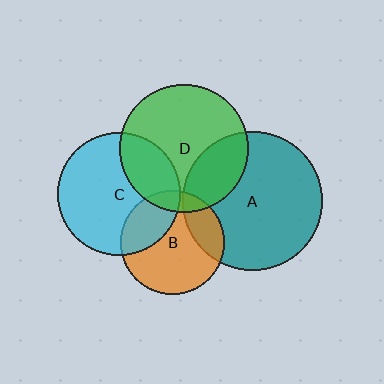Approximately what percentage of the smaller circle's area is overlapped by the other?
Approximately 10%.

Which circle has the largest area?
Circle A (teal).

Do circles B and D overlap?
Yes.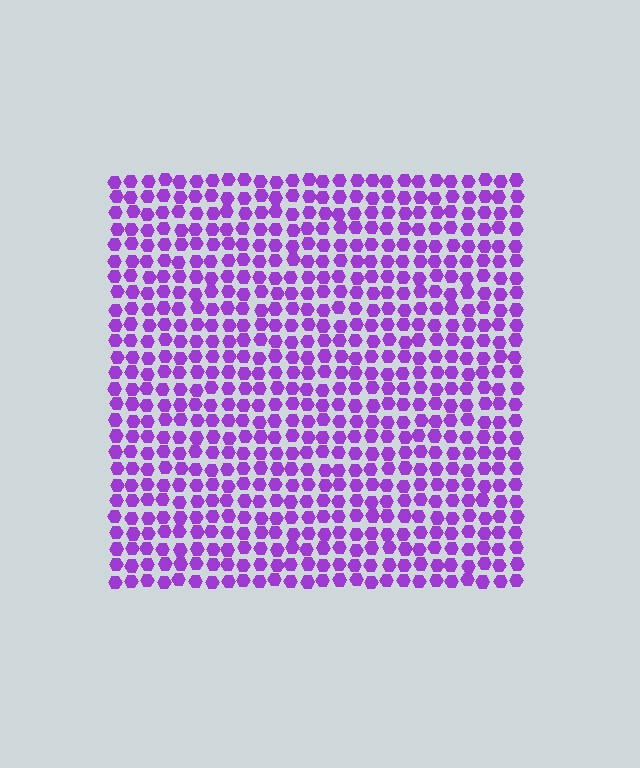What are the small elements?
The small elements are hexagons.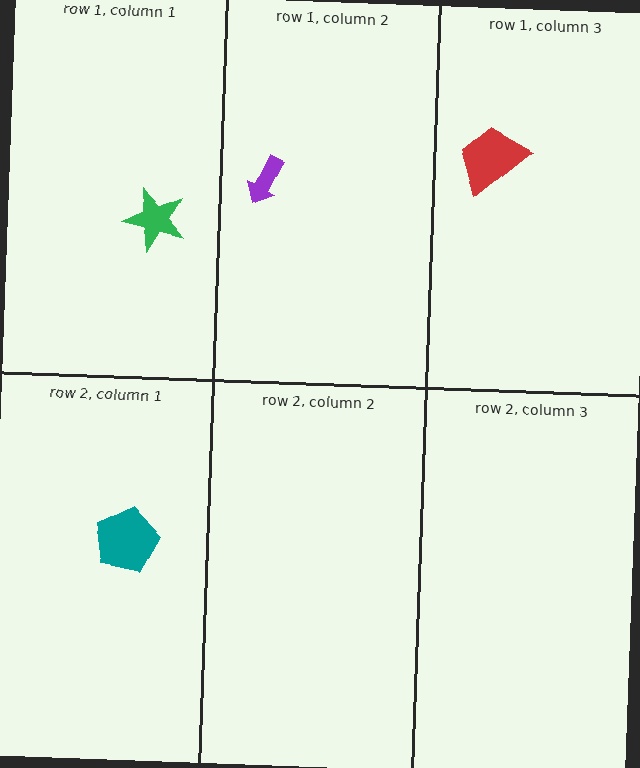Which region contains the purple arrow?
The row 1, column 2 region.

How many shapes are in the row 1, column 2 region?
1.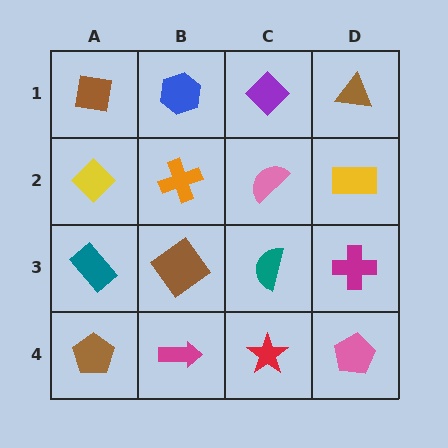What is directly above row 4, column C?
A teal semicircle.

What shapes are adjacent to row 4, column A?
A teal rectangle (row 3, column A), a magenta arrow (row 4, column B).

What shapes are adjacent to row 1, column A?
A yellow diamond (row 2, column A), a blue hexagon (row 1, column B).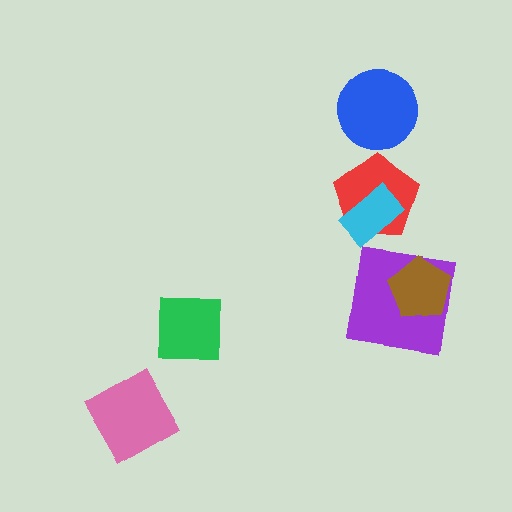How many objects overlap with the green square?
0 objects overlap with the green square.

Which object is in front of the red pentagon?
The cyan rectangle is in front of the red pentagon.